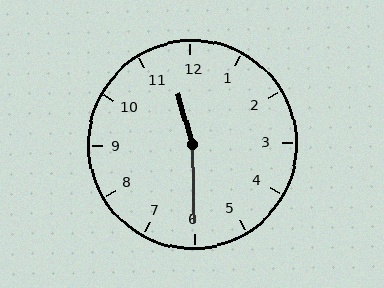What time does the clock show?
11:30.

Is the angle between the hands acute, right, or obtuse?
It is obtuse.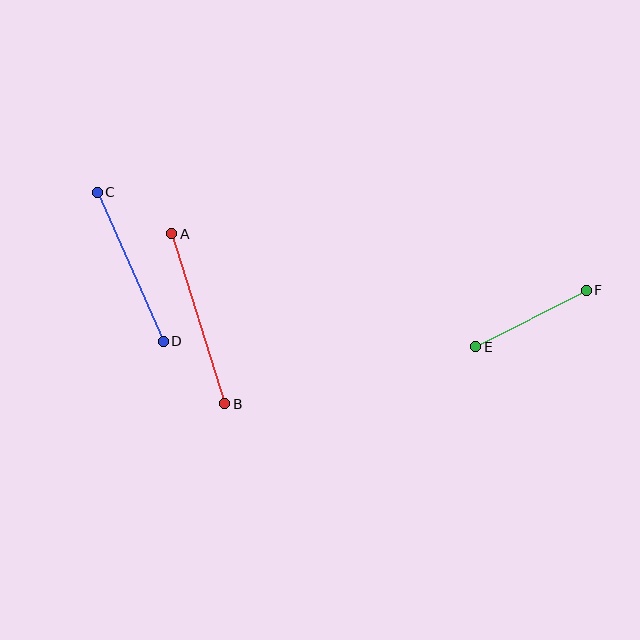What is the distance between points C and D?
The distance is approximately 163 pixels.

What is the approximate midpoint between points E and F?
The midpoint is at approximately (531, 319) pixels.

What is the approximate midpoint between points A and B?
The midpoint is at approximately (198, 319) pixels.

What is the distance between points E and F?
The distance is approximately 124 pixels.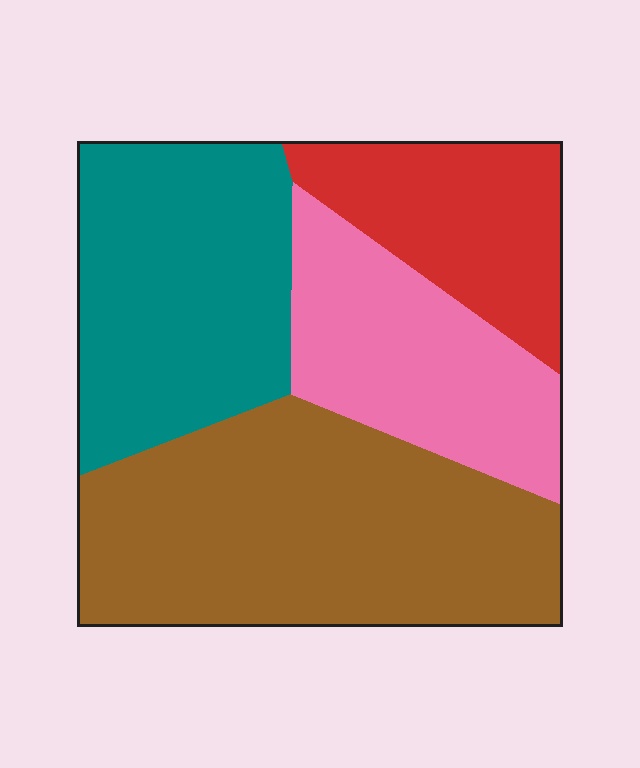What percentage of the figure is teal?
Teal covers 27% of the figure.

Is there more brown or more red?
Brown.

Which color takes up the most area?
Brown, at roughly 40%.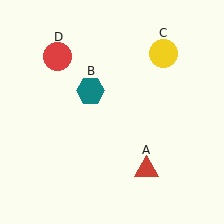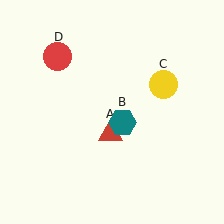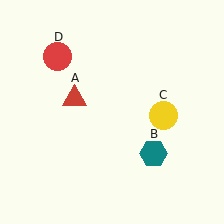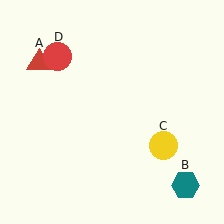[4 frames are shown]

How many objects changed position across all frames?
3 objects changed position: red triangle (object A), teal hexagon (object B), yellow circle (object C).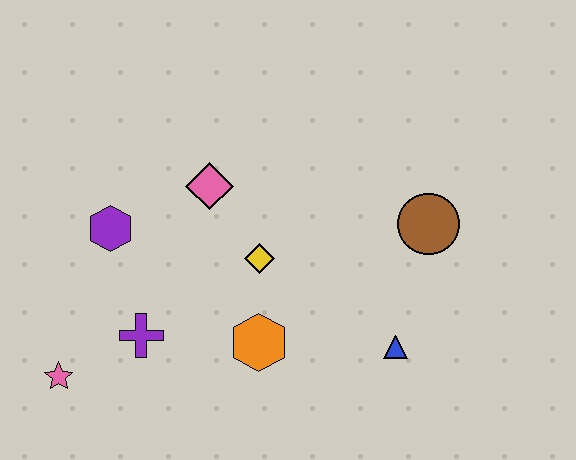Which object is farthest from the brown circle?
The pink star is farthest from the brown circle.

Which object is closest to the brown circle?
The blue triangle is closest to the brown circle.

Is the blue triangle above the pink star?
Yes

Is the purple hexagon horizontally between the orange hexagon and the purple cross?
No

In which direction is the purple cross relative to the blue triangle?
The purple cross is to the left of the blue triangle.